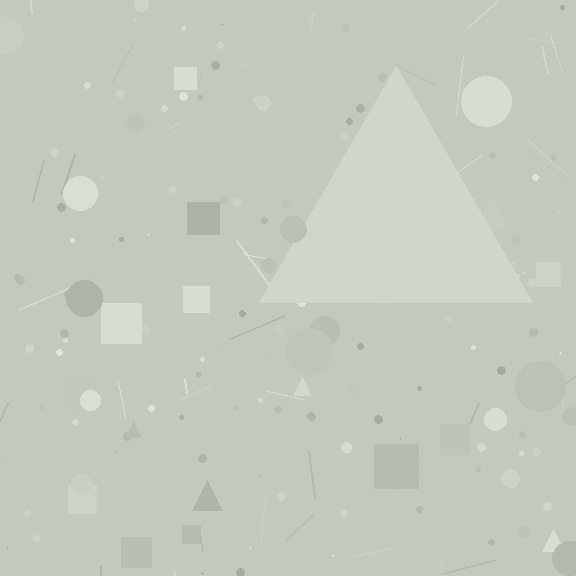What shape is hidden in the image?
A triangle is hidden in the image.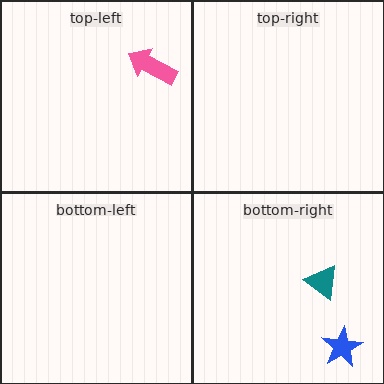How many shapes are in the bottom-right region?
2.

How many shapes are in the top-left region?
1.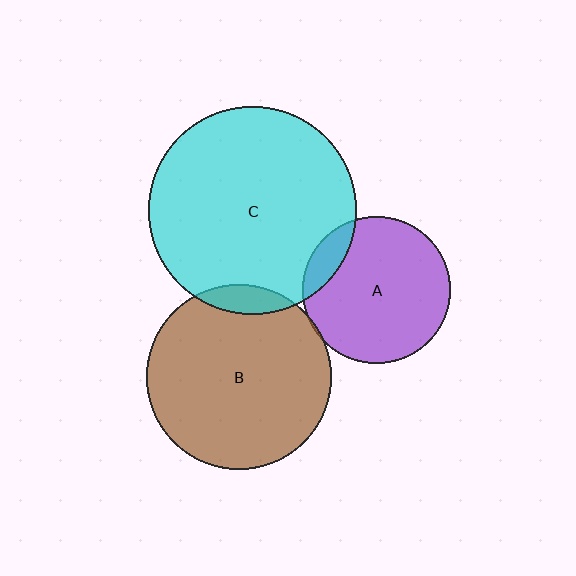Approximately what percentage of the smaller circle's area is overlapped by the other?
Approximately 10%.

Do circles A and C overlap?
Yes.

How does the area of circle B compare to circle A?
Approximately 1.6 times.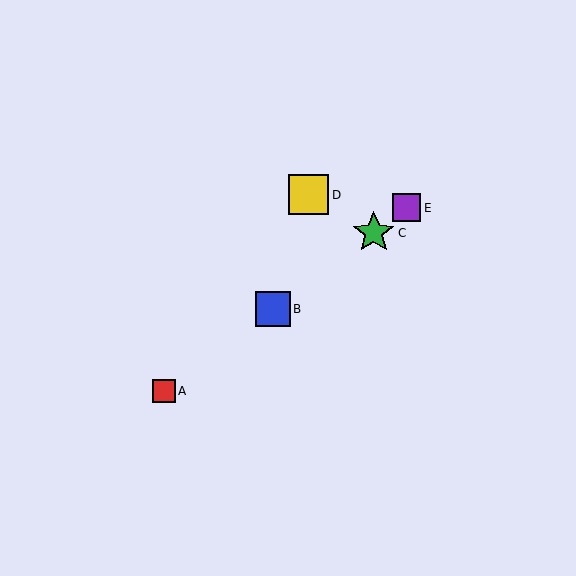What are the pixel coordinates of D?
Object D is at (308, 195).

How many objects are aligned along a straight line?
4 objects (A, B, C, E) are aligned along a straight line.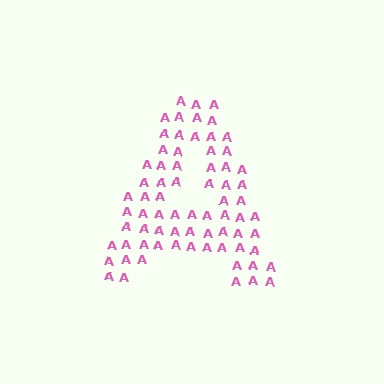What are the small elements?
The small elements are letter A's.